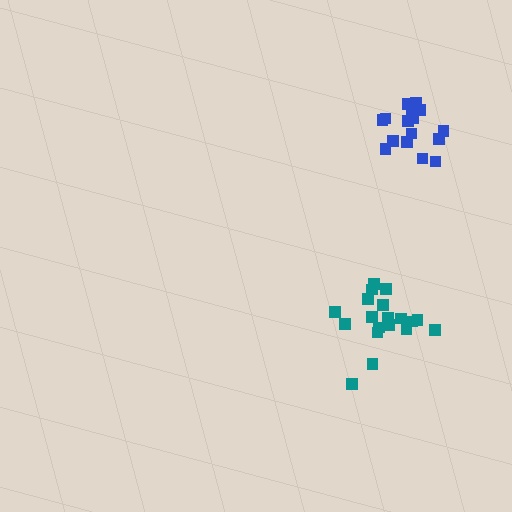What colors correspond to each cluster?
The clusters are colored: teal, blue.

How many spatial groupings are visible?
There are 2 spatial groupings.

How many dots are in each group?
Group 1: 20 dots, Group 2: 16 dots (36 total).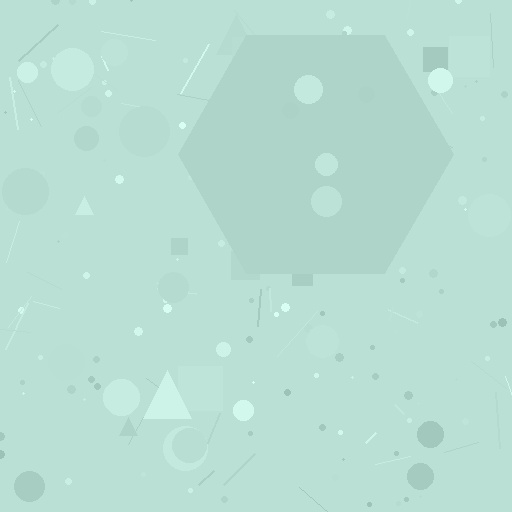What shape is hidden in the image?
A hexagon is hidden in the image.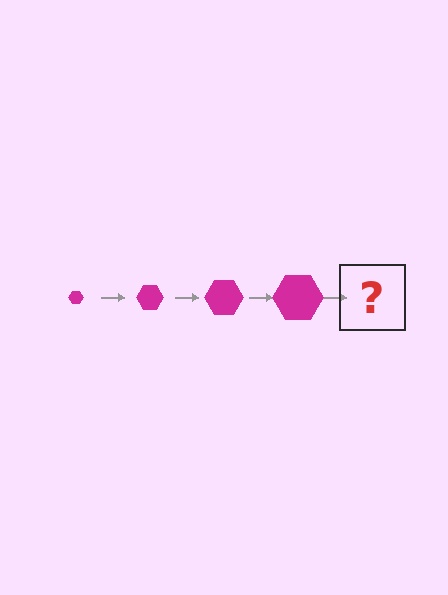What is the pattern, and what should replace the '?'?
The pattern is that the hexagon gets progressively larger each step. The '?' should be a magenta hexagon, larger than the previous one.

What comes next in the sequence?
The next element should be a magenta hexagon, larger than the previous one.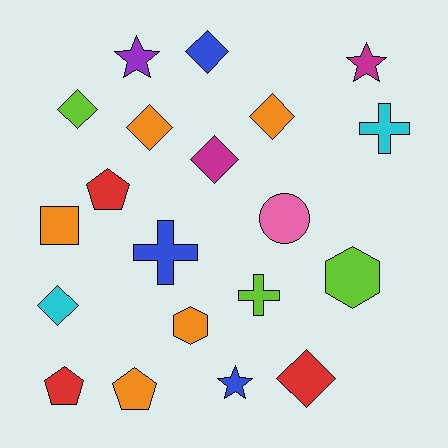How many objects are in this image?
There are 20 objects.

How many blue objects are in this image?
There are 3 blue objects.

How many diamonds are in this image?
There are 7 diamonds.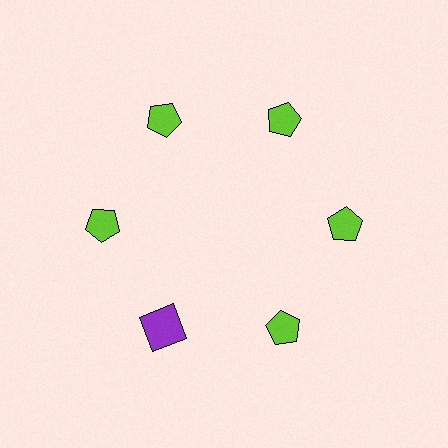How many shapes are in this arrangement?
There are 6 shapes arranged in a ring pattern.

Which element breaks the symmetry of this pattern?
The purple square at roughly the 7 o'clock position breaks the symmetry. All other shapes are lime pentagons.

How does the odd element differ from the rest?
It differs in both color (purple instead of lime) and shape (square instead of pentagon).